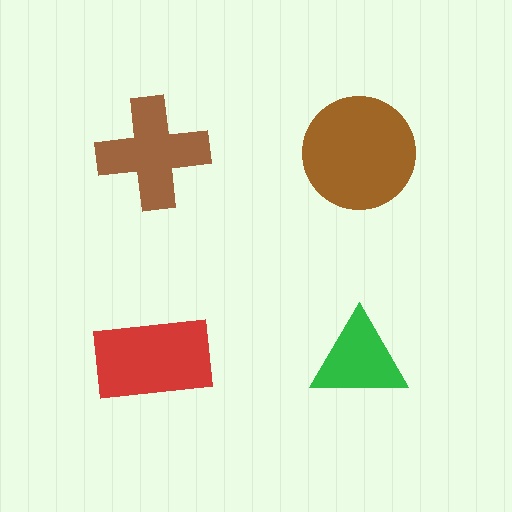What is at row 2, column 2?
A green triangle.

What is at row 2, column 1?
A red rectangle.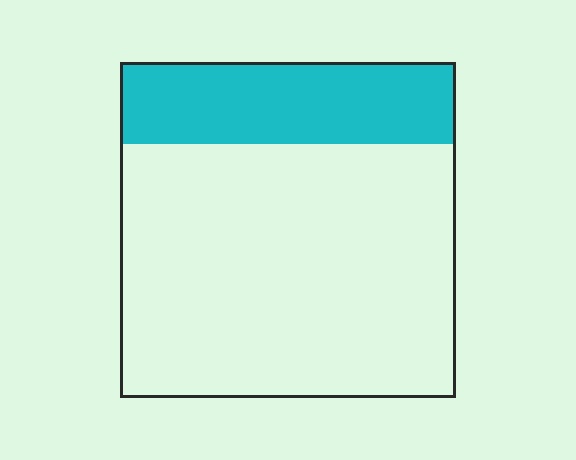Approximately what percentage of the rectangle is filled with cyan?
Approximately 25%.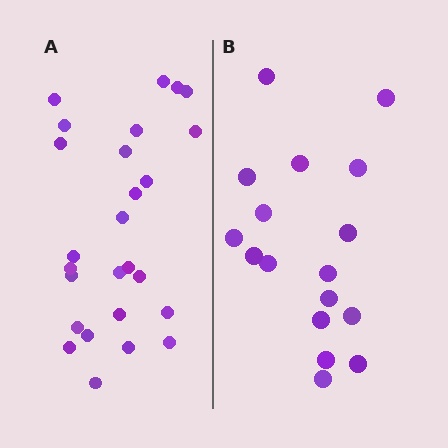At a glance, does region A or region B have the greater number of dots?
Region A (the left region) has more dots.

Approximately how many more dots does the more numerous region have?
Region A has roughly 8 or so more dots than region B.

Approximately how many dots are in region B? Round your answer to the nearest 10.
About 20 dots. (The exact count is 17, which rounds to 20.)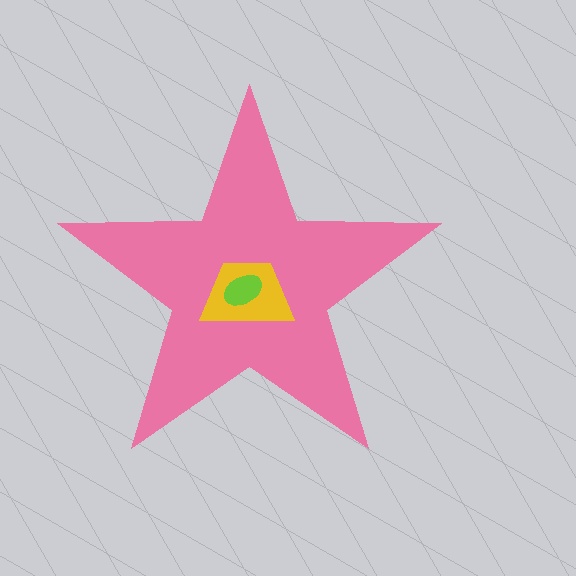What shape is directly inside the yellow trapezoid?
The lime ellipse.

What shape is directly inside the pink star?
The yellow trapezoid.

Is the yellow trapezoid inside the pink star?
Yes.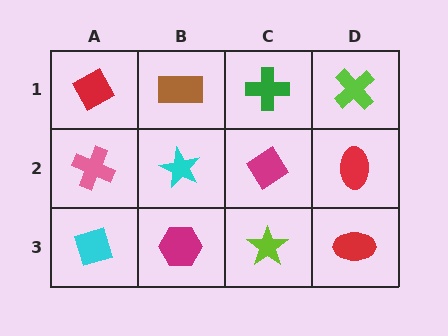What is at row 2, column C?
A magenta diamond.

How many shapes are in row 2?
4 shapes.